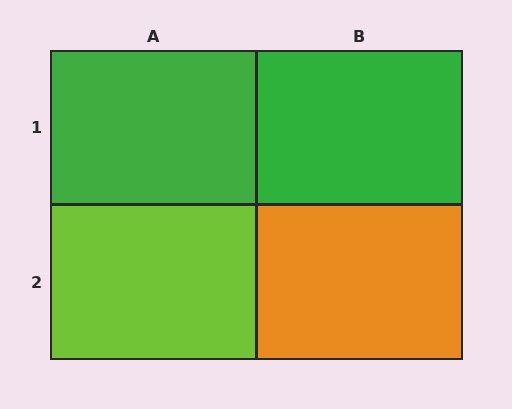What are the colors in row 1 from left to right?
Green, green.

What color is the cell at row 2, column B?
Orange.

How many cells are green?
2 cells are green.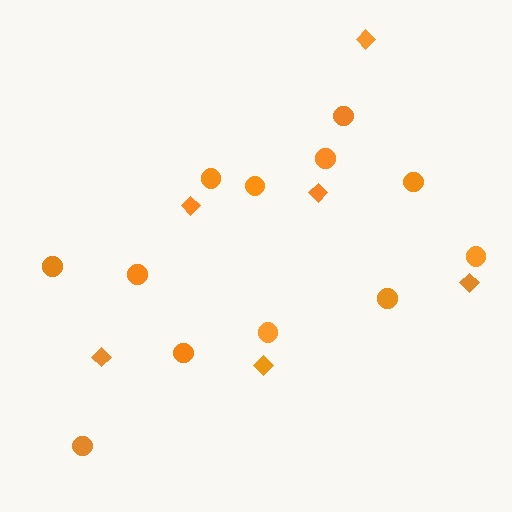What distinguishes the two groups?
There are 2 groups: one group of circles (12) and one group of diamonds (6).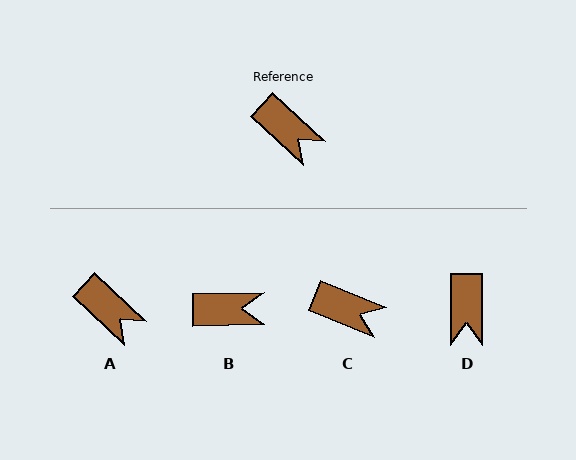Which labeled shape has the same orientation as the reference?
A.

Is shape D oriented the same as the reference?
No, it is off by about 47 degrees.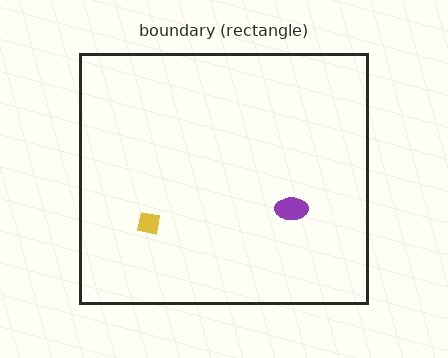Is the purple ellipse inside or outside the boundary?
Inside.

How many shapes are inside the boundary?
2 inside, 0 outside.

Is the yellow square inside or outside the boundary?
Inside.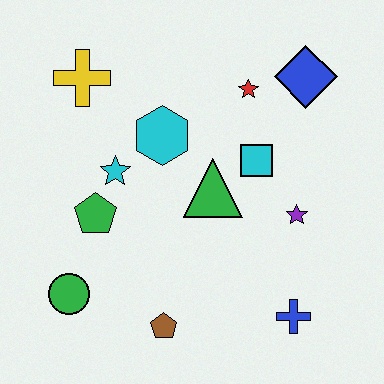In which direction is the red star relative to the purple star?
The red star is above the purple star.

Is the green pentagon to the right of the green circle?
Yes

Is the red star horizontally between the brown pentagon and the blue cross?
Yes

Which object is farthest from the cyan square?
The green circle is farthest from the cyan square.